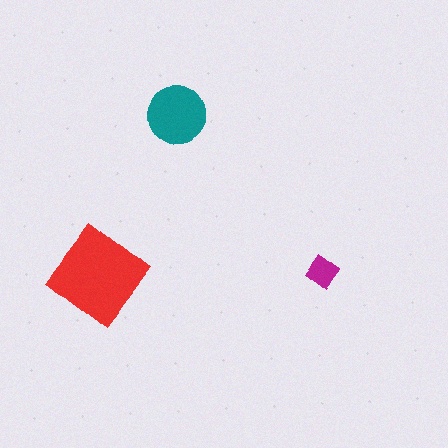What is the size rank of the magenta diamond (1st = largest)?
3rd.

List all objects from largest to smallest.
The red diamond, the teal circle, the magenta diamond.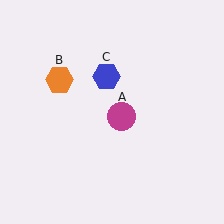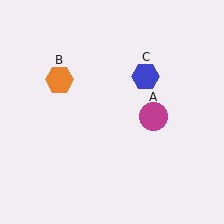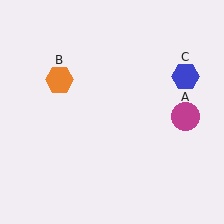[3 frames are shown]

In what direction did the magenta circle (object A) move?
The magenta circle (object A) moved right.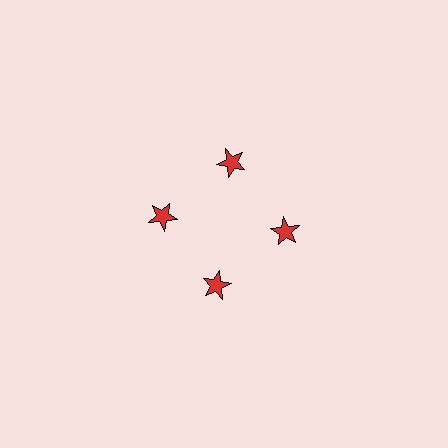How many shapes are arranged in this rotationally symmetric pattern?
There are 4 shapes, arranged in 4 groups of 1.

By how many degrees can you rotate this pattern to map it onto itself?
The pattern maps onto itself every 90 degrees of rotation.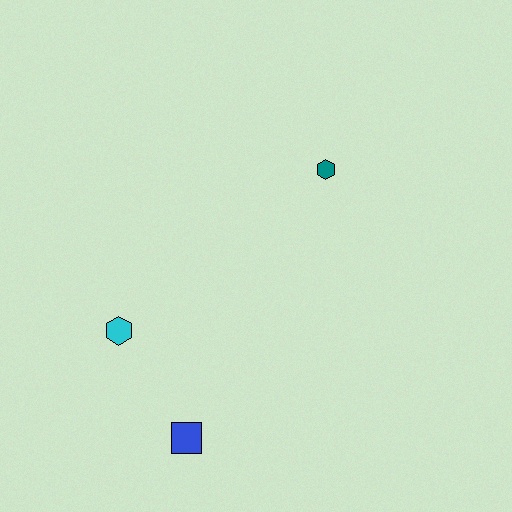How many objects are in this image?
There are 3 objects.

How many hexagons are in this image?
There are 2 hexagons.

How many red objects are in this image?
There are no red objects.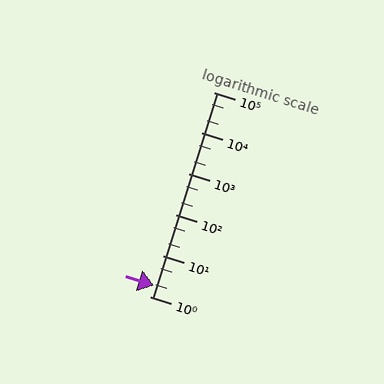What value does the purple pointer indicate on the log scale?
The pointer indicates approximately 1.9.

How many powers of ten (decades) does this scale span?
The scale spans 5 decades, from 1 to 100000.